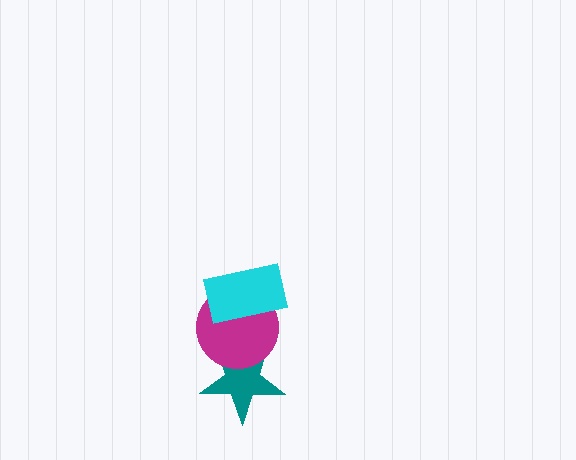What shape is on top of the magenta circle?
The cyan rectangle is on top of the magenta circle.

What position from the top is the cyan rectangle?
The cyan rectangle is 1st from the top.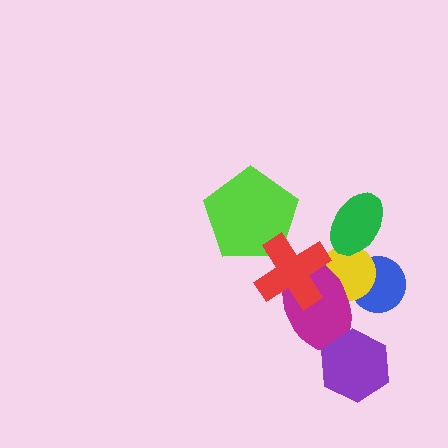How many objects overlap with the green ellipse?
1 object overlaps with the green ellipse.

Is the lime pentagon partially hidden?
Yes, it is partially covered by another shape.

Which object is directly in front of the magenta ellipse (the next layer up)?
The red cross is directly in front of the magenta ellipse.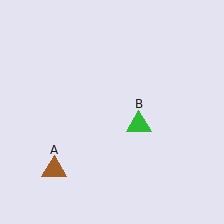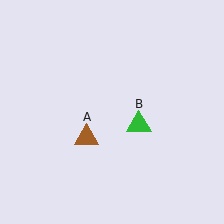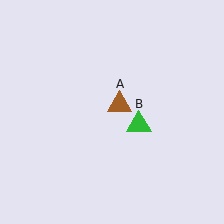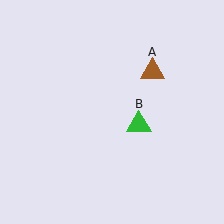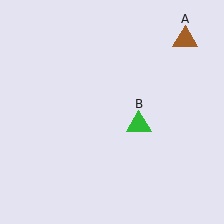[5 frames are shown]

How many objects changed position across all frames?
1 object changed position: brown triangle (object A).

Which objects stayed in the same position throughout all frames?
Green triangle (object B) remained stationary.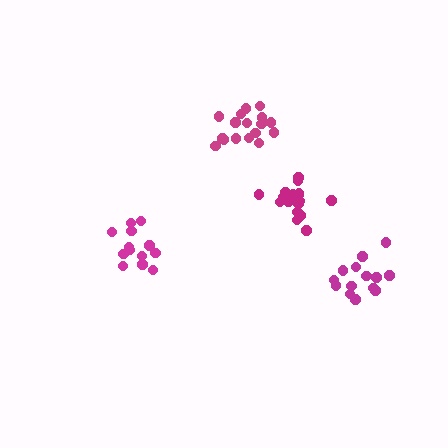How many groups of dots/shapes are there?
There are 4 groups.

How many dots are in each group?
Group 1: 17 dots, Group 2: 14 dots, Group 3: 13 dots, Group 4: 18 dots (62 total).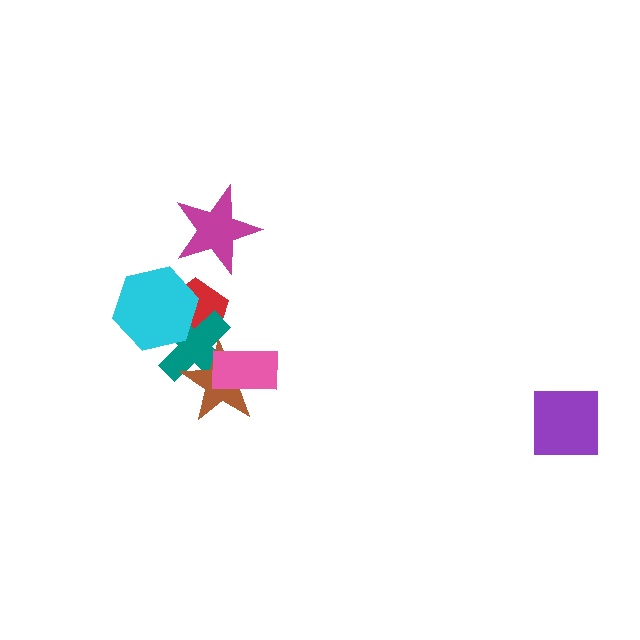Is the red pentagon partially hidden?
Yes, it is partially covered by another shape.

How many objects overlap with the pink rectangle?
2 objects overlap with the pink rectangle.